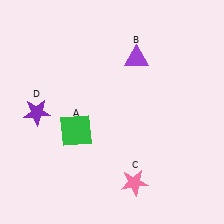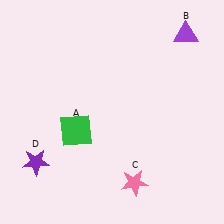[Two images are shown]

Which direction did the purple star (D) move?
The purple star (D) moved down.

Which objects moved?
The objects that moved are: the purple triangle (B), the purple star (D).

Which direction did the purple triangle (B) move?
The purple triangle (B) moved right.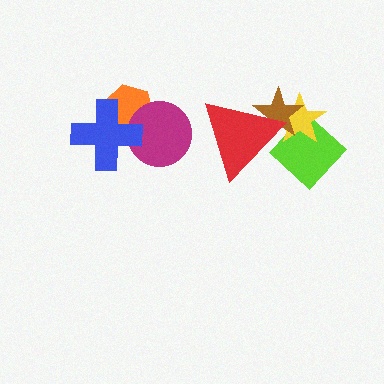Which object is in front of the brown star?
The red triangle is in front of the brown star.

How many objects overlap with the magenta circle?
2 objects overlap with the magenta circle.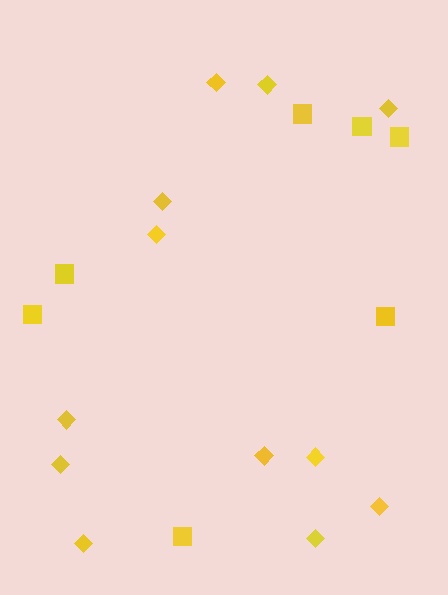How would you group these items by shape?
There are 2 groups: one group of squares (7) and one group of diamonds (12).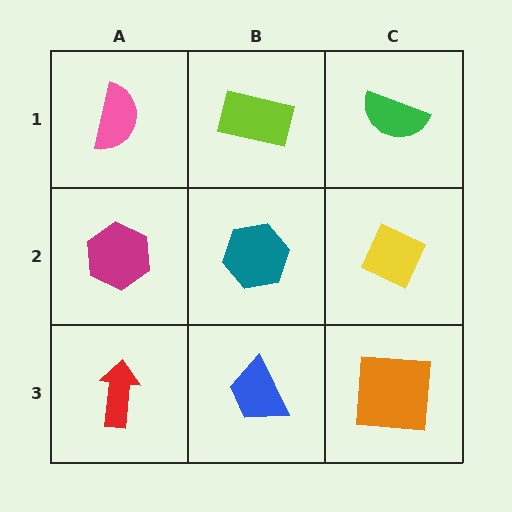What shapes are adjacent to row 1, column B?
A teal hexagon (row 2, column B), a pink semicircle (row 1, column A), a green semicircle (row 1, column C).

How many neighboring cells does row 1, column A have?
2.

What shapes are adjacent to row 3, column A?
A magenta hexagon (row 2, column A), a blue trapezoid (row 3, column B).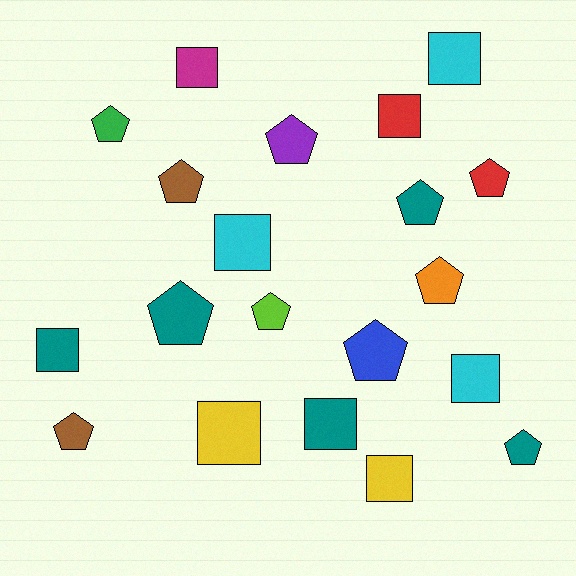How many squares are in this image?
There are 9 squares.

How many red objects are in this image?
There are 2 red objects.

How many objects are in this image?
There are 20 objects.